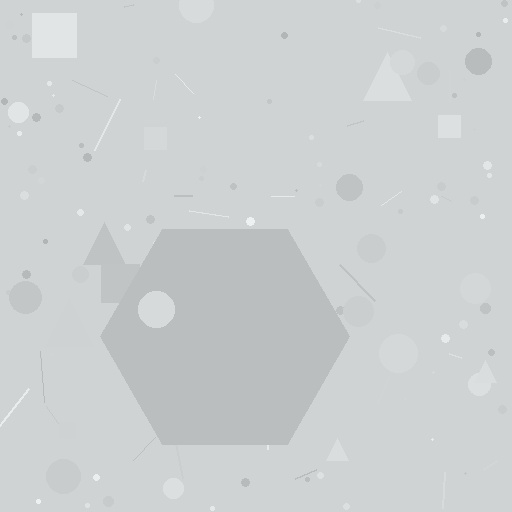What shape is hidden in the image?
A hexagon is hidden in the image.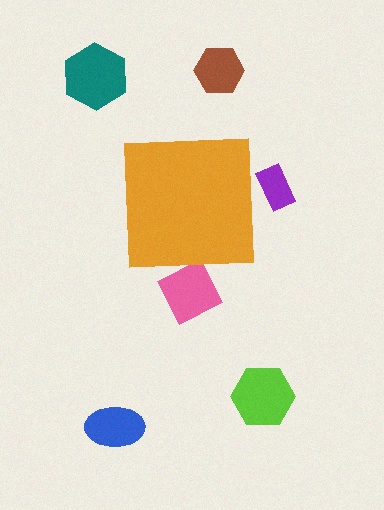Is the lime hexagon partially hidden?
No, the lime hexagon is fully visible.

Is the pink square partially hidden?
Yes, the pink square is partially hidden behind the orange square.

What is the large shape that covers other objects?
An orange square.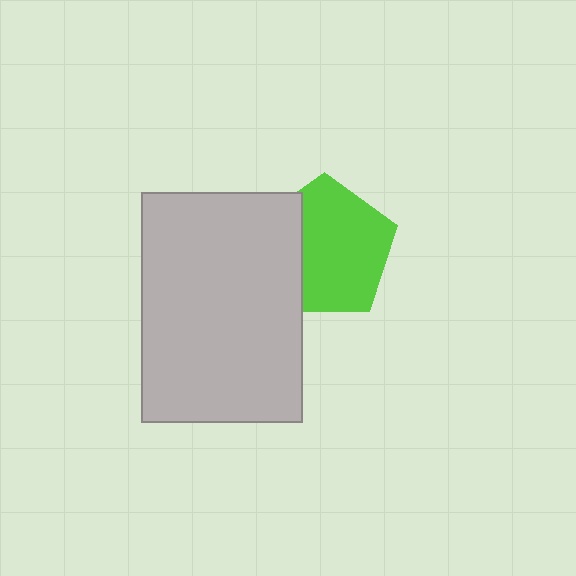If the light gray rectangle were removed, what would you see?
You would see the complete lime pentagon.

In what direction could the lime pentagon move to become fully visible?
The lime pentagon could move right. That would shift it out from behind the light gray rectangle entirely.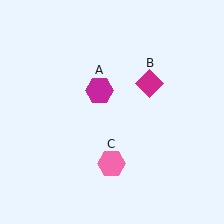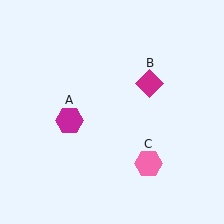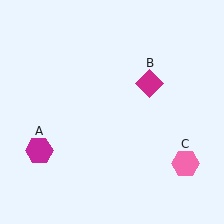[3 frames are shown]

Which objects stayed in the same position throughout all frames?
Magenta diamond (object B) remained stationary.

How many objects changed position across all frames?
2 objects changed position: magenta hexagon (object A), pink hexagon (object C).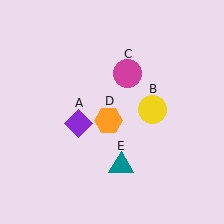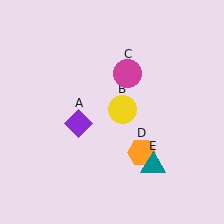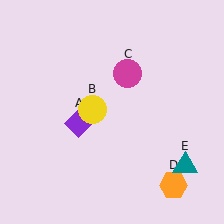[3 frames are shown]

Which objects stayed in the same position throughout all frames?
Purple diamond (object A) and magenta circle (object C) remained stationary.